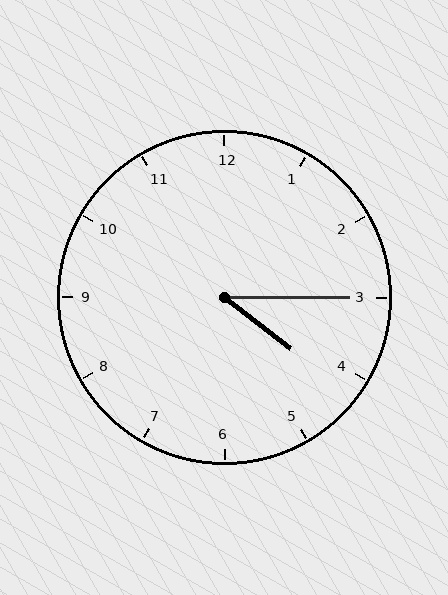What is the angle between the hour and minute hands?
Approximately 38 degrees.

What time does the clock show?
4:15.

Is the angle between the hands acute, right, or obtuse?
It is acute.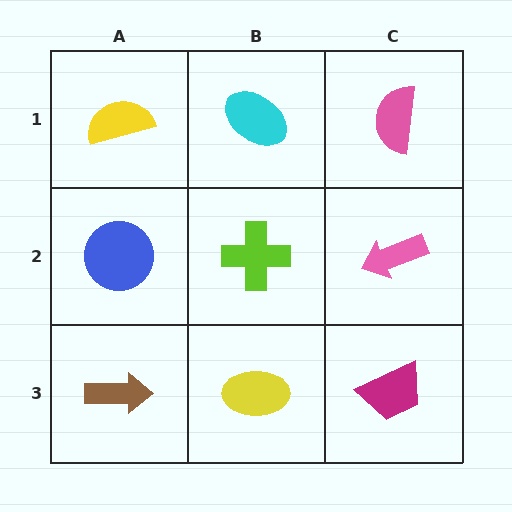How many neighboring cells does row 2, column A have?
3.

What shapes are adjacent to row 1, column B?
A lime cross (row 2, column B), a yellow semicircle (row 1, column A), a pink semicircle (row 1, column C).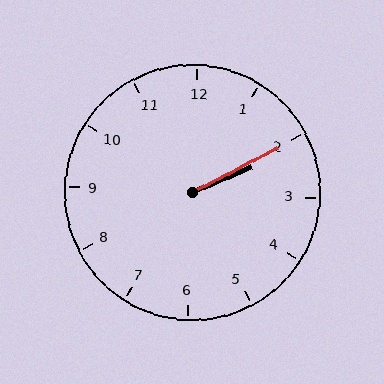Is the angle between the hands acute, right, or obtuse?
It is acute.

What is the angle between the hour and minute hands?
Approximately 5 degrees.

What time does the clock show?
2:10.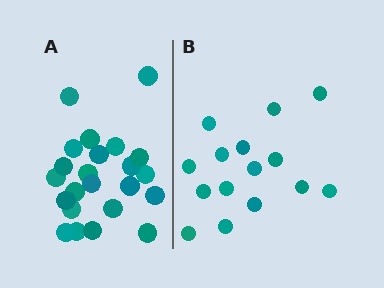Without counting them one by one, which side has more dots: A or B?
Region A (the left region) has more dots.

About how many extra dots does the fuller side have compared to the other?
Region A has roughly 8 or so more dots than region B.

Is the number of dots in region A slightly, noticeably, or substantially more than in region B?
Region A has substantially more. The ratio is roughly 1.5 to 1.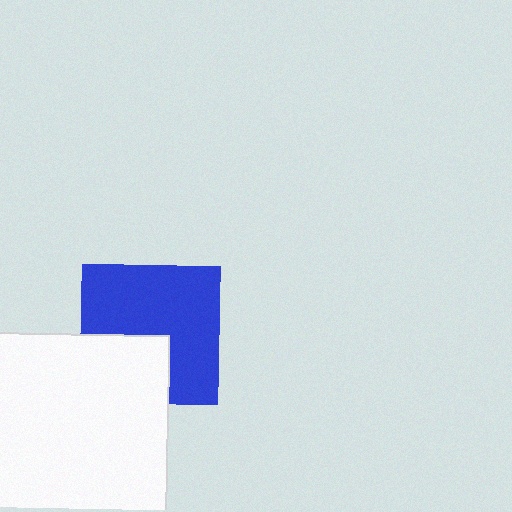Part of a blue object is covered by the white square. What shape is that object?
It is a square.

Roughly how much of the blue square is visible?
Most of it is visible (roughly 68%).